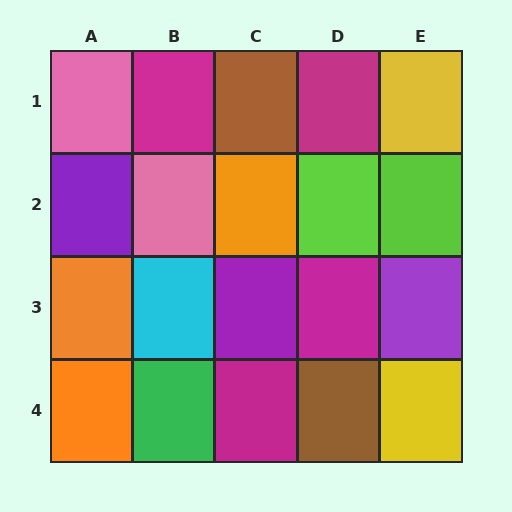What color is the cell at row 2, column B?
Pink.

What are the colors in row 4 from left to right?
Orange, green, magenta, brown, yellow.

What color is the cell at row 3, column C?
Purple.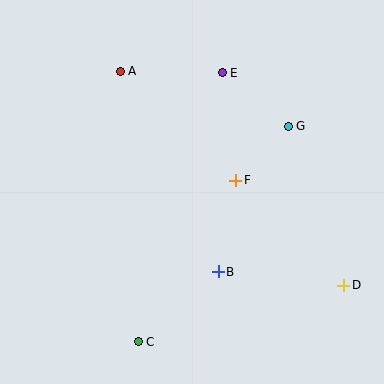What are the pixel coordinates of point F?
Point F is at (236, 180).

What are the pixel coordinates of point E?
Point E is at (222, 73).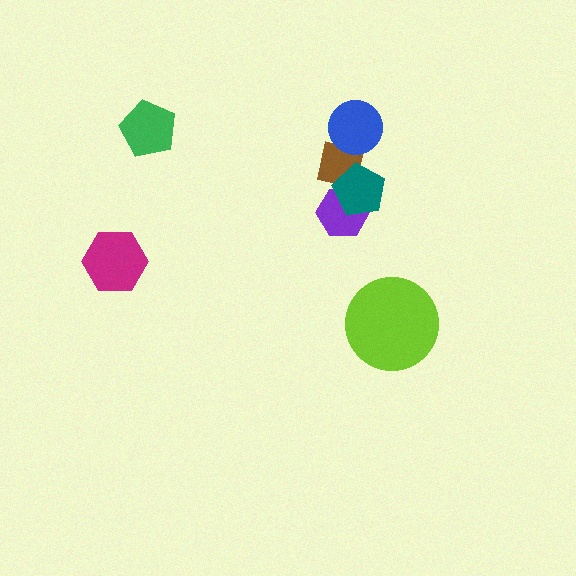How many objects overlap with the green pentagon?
0 objects overlap with the green pentagon.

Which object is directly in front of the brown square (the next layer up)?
The blue circle is directly in front of the brown square.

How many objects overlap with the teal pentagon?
2 objects overlap with the teal pentagon.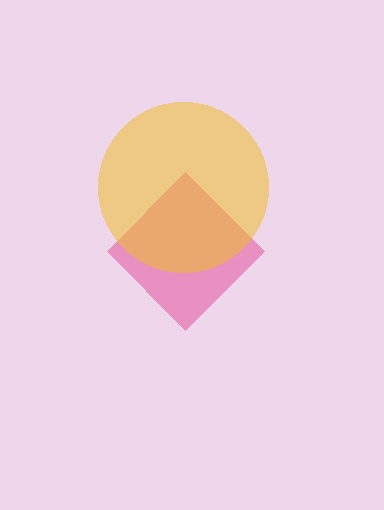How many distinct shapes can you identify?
There are 2 distinct shapes: a pink diamond, a yellow circle.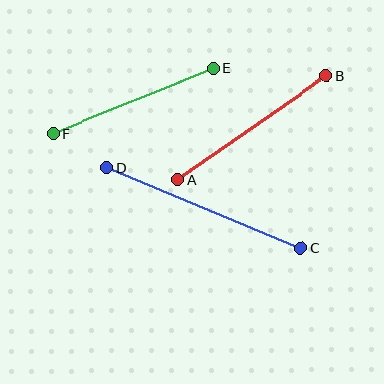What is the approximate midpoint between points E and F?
The midpoint is at approximately (133, 101) pixels.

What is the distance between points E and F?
The distance is approximately 173 pixels.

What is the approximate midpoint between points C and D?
The midpoint is at approximately (204, 208) pixels.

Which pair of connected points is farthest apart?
Points C and D are farthest apart.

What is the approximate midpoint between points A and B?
The midpoint is at approximately (252, 128) pixels.